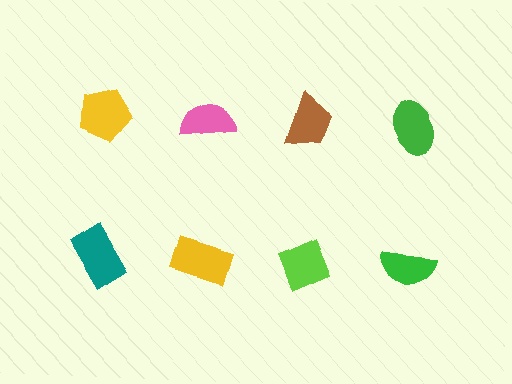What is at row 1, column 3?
A brown trapezoid.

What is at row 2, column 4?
A green semicircle.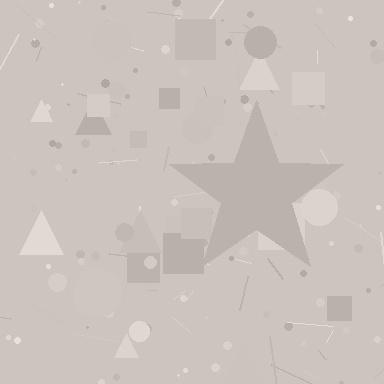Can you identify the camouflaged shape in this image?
The camouflaged shape is a star.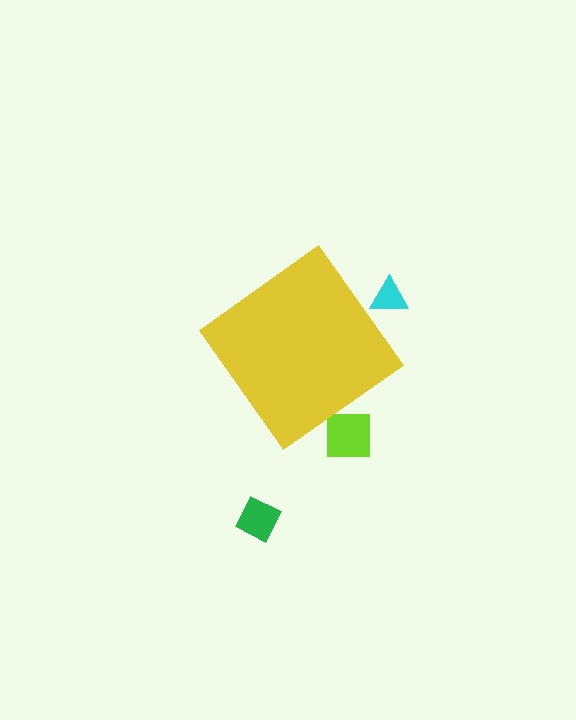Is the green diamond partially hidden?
No, the green diamond is fully visible.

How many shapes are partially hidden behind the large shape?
2 shapes are partially hidden.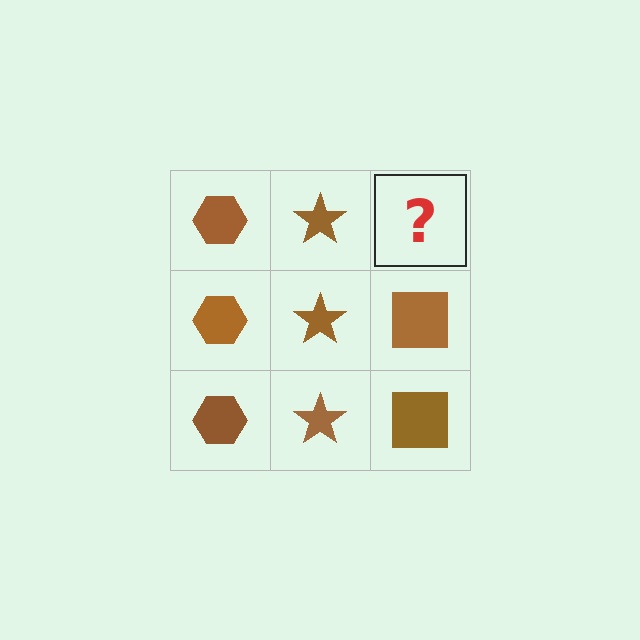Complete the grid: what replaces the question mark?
The question mark should be replaced with a brown square.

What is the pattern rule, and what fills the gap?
The rule is that each column has a consistent shape. The gap should be filled with a brown square.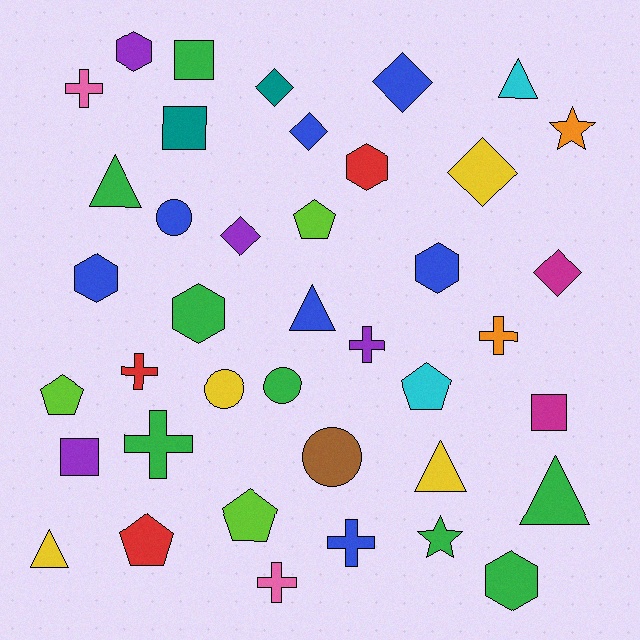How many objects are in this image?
There are 40 objects.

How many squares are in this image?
There are 4 squares.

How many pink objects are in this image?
There are 2 pink objects.